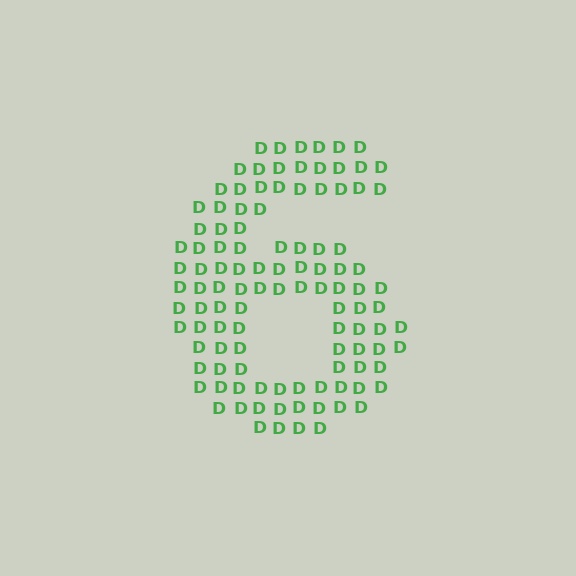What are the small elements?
The small elements are letter D's.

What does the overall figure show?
The overall figure shows the digit 6.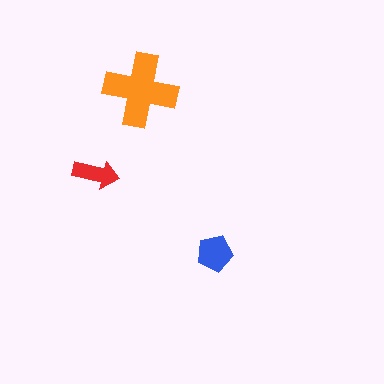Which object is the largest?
The orange cross.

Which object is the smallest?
The red arrow.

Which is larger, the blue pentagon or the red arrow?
The blue pentagon.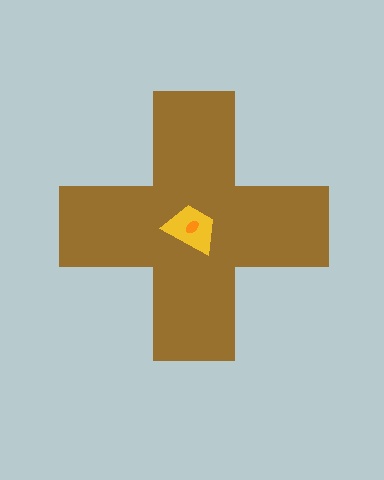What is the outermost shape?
The brown cross.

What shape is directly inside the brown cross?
The yellow trapezoid.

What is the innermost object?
The orange ellipse.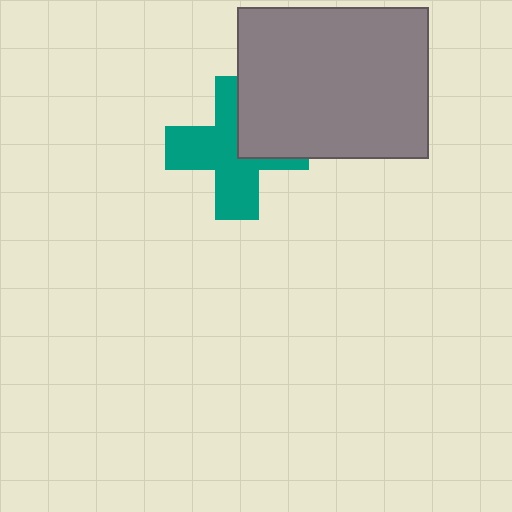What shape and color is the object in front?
The object in front is a gray rectangle.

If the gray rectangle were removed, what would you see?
You would see the complete teal cross.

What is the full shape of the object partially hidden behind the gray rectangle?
The partially hidden object is a teal cross.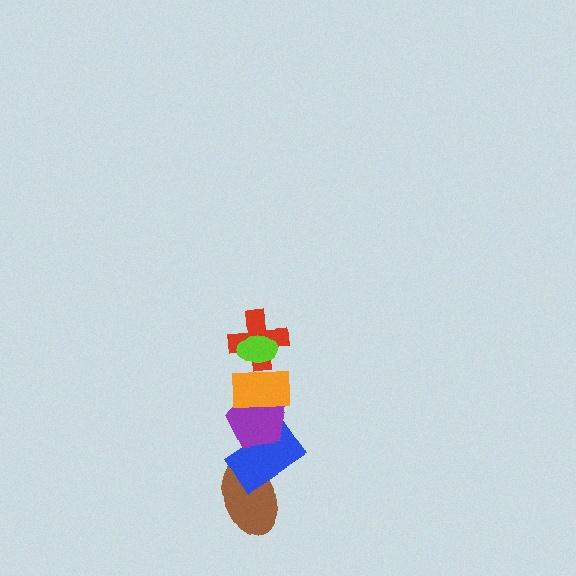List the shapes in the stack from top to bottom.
From top to bottom: the lime ellipse, the red cross, the orange rectangle, the purple pentagon, the blue rectangle, the brown ellipse.